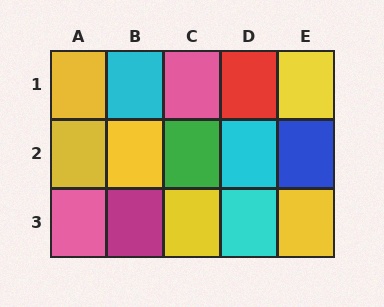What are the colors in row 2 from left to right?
Yellow, yellow, green, cyan, blue.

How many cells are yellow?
6 cells are yellow.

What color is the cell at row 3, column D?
Cyan.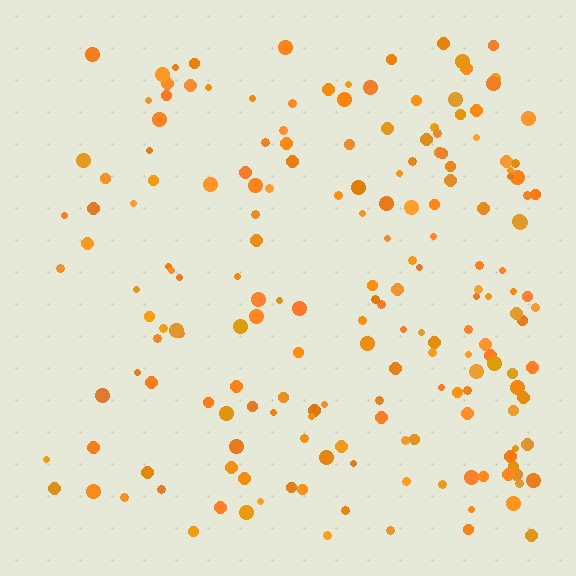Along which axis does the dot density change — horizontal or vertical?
Horizontal.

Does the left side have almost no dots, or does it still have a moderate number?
Still a moderate number, just noticeably fewer than the right.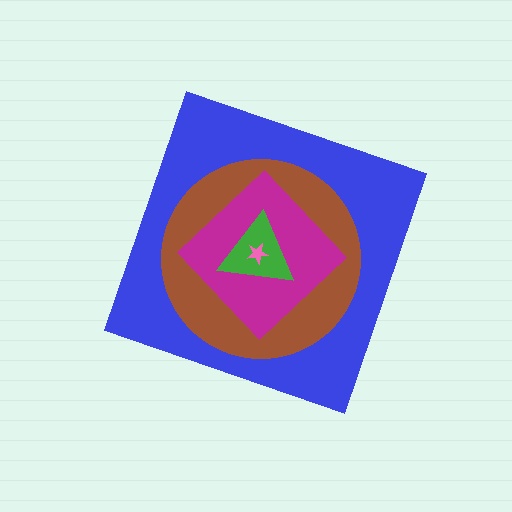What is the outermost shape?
The blue diamond.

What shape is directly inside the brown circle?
The magenta diamond.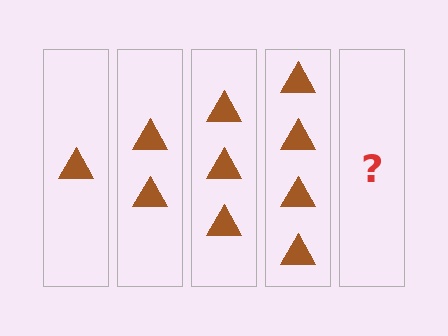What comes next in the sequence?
The next element should be 5 triangles.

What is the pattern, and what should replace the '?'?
The pattern is that each step adds one more triangle. The '?' should be 5 triangles.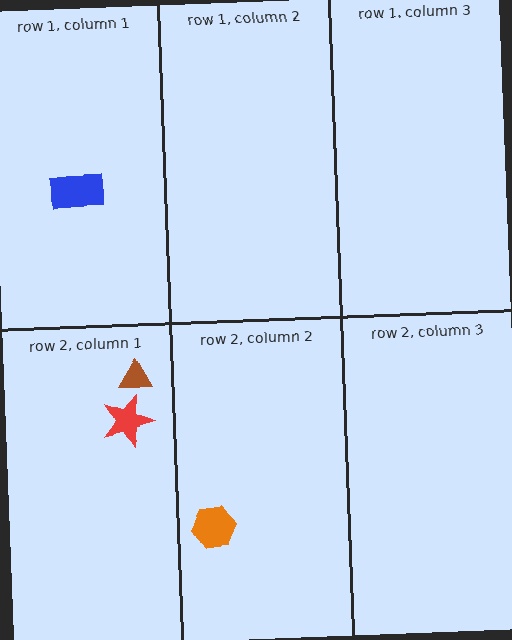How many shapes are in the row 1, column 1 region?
1.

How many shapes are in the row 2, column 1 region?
2.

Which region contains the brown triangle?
The row 2, column 1 region.